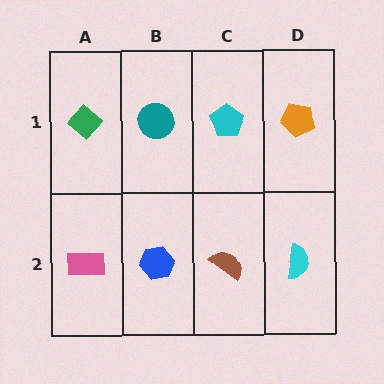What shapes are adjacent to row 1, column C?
A brown semicircle (row 2, column C), a teal circle (row 1, column B), an orange pentagon (row 1, column D).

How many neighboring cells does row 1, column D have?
2.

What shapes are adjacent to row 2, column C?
A cyan pentagon (row 1, column C), a blue hexagon (row 2, column B), a cyan semicircle (row 2, column D).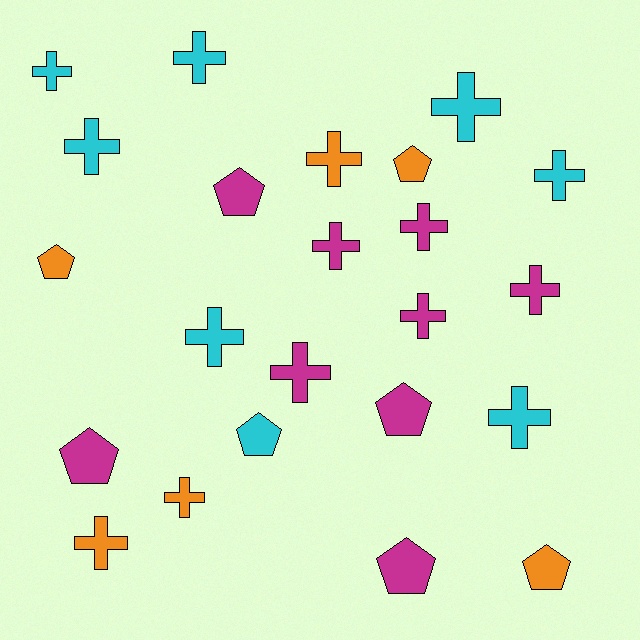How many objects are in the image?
There are 23 objects.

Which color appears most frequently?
Magenta, with 9 objects.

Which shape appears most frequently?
Cross, with 15 objects.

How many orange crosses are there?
There are 3 orange crosses.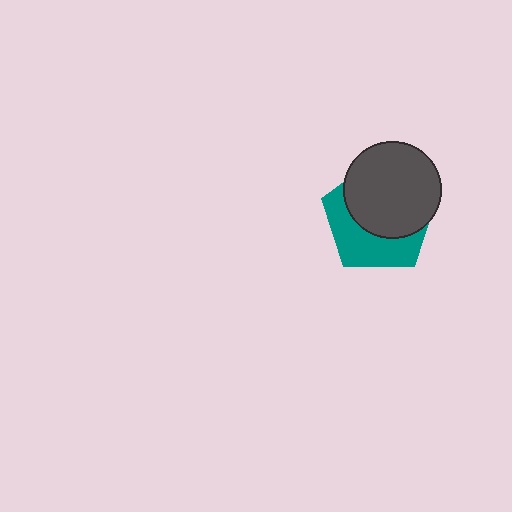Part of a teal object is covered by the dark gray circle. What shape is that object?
It is a pentagon.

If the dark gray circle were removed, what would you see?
You would see the complete teal pentagon.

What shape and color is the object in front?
The object in front is a dark gray circle.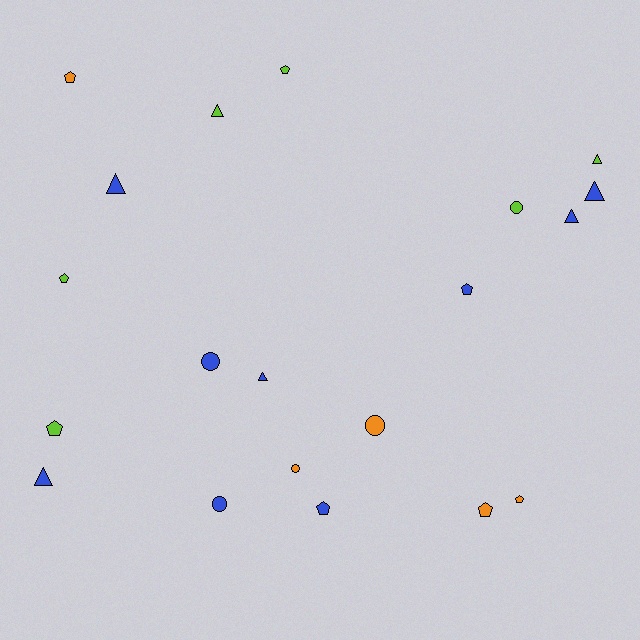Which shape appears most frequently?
Pentagon, with 8 objects.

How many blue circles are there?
There are 2 blue circles.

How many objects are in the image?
There are 20 objects.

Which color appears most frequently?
Blue, with 9 objects.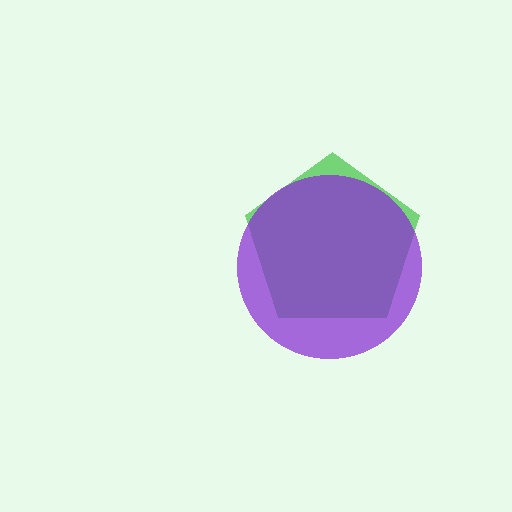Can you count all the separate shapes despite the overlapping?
Yes, there are 2 separate shapes.